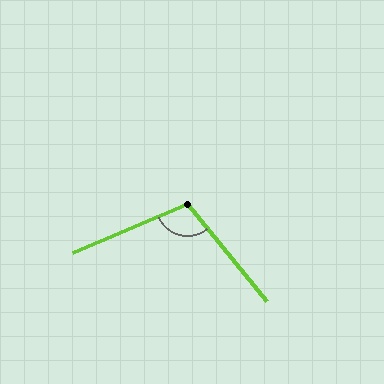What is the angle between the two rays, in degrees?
Approximately 106 degrees.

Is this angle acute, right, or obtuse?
It is obtuse.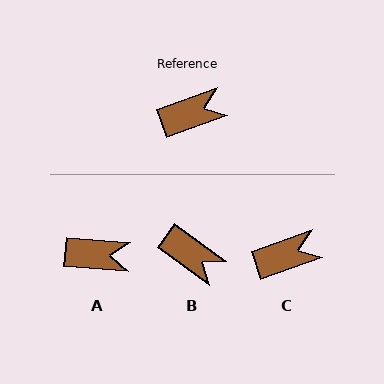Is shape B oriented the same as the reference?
No, it is off by about 55 degrees.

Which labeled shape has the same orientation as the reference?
C.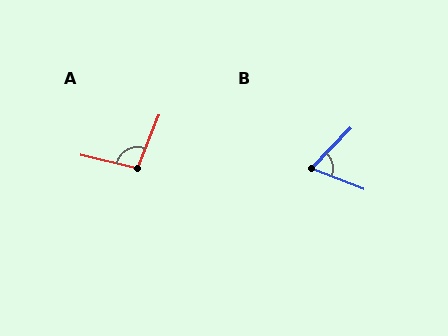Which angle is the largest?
A, at approximately 99 degrees.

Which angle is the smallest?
B, at approximately 67 degrees.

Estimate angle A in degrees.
Approximately 99 degrees.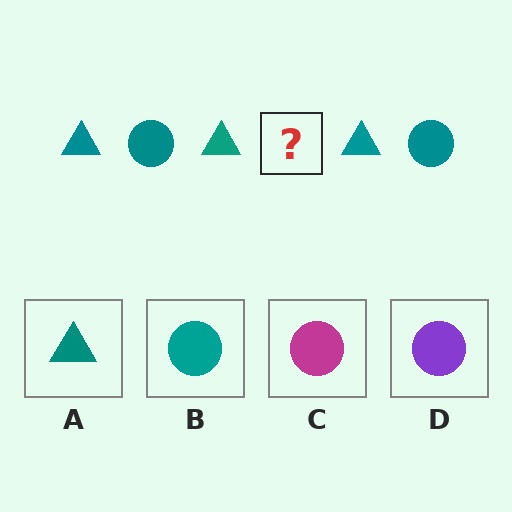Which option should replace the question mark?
Option B.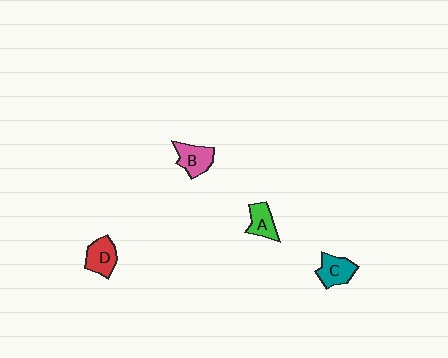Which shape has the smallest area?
Shape A (green).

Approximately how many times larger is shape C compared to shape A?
Approximately 1.2 times.